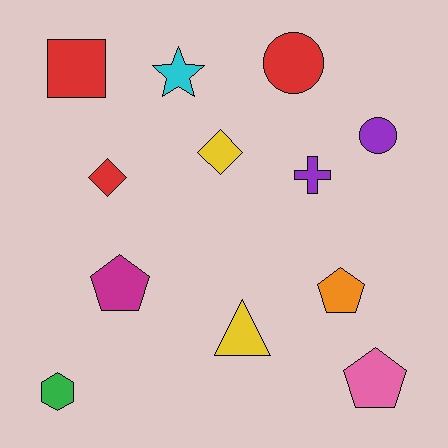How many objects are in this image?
There are 12 objects.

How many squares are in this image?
There is 1 square.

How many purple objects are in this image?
There are 2 purple objects.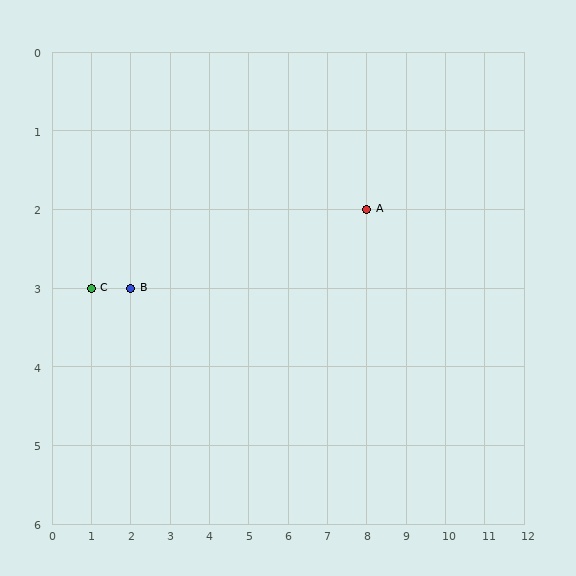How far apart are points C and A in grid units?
Points C and A are 7 columns and 1 row apart (about 7.1 grid units diagonally).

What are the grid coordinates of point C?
Point C is at grid coordinates (1, 3).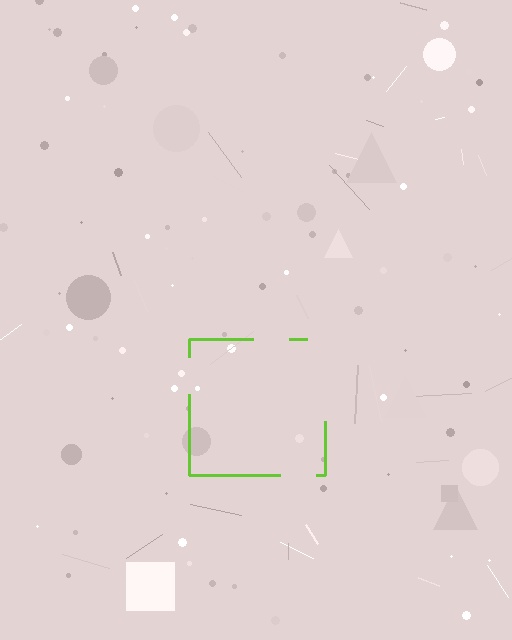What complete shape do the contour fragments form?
The contour fragments form a square.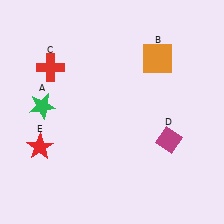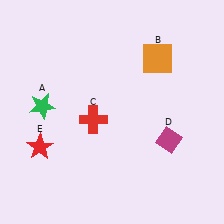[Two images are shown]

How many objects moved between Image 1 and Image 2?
1 object moved between the two images.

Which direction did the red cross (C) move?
The red cross (C) moved down.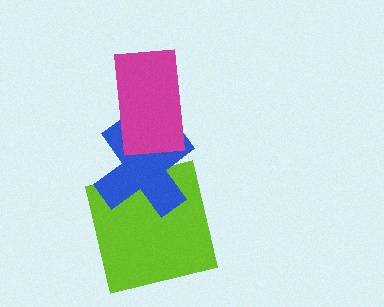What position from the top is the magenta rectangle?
The magenta rectangle is 1st from the top.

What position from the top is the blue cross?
The blue cross is 2nd from the top.